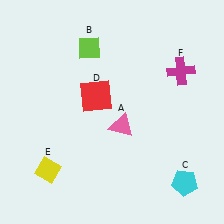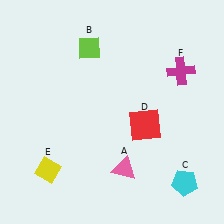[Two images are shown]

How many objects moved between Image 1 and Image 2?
2 objects moved between the two images.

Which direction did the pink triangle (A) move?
The pink triangle (A) moved down.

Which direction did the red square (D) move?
The red square (D) moved right.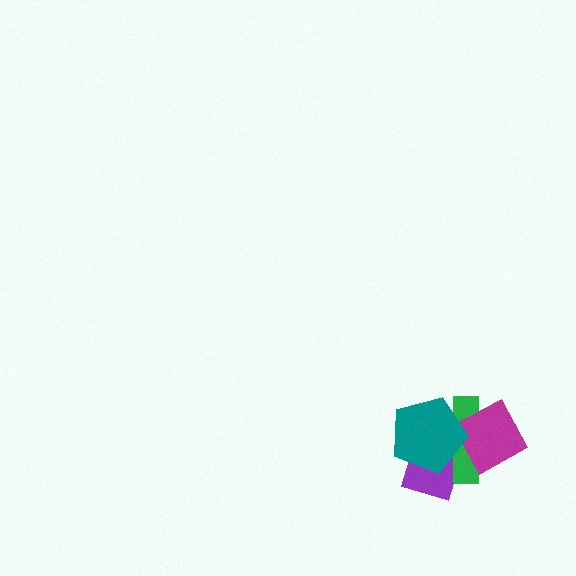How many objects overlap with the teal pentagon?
3 objects overlap with the teal pentagon.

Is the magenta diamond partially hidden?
Yes, it is partially covered by another shape.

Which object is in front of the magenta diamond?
The teal pentagon is in front of the magenta diamond.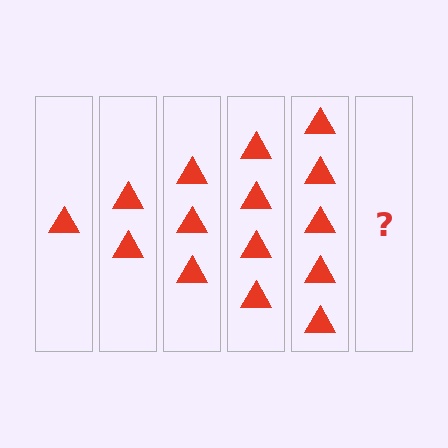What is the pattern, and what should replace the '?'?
The pattern is that each step adds one more triangle. The '?' should be 6 triangles.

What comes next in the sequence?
The next element should be 6 triangles.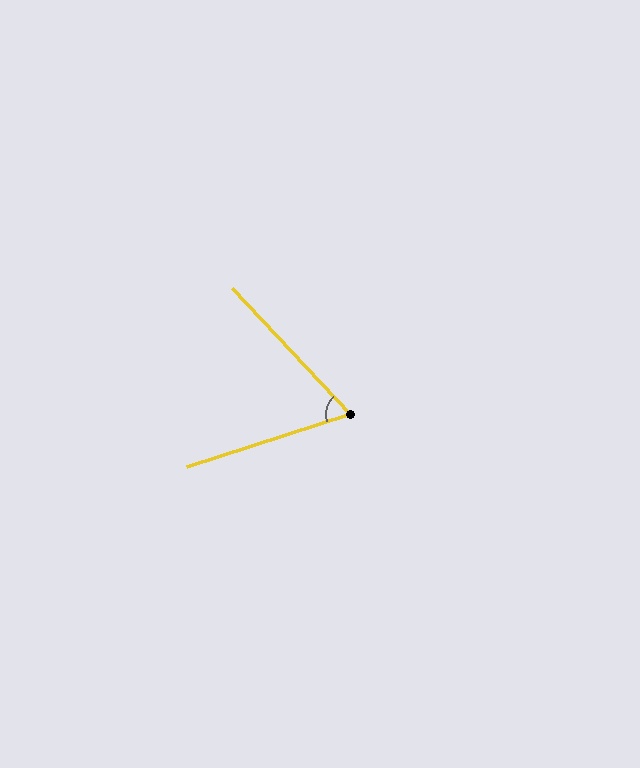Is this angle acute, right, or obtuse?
It is acute.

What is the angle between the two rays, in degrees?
Approximately 65 degrees.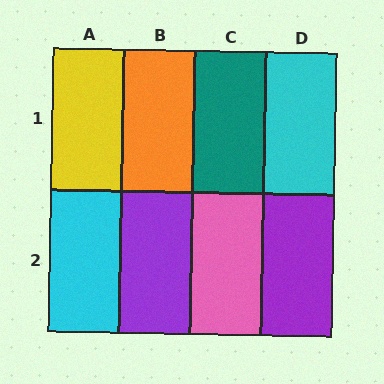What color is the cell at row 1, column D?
Cyan.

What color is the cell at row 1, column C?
Teal.